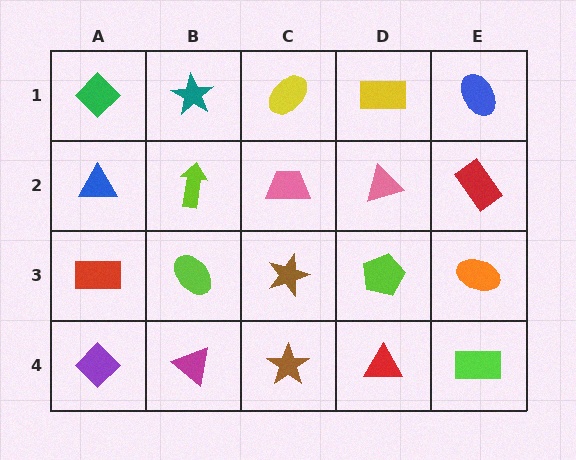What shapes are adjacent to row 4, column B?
A lime ellipse (row 3, column B), a purple diamond (row 4, column A), a brown star (row 4, column C).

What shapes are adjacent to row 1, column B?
A lime arrow (row 2, column B), a green diamond (row 1, column A), a yellow ellipse (row 1, column C).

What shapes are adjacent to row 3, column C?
A pink trapezoid (row 2, column C), a brown star (row 4, column C), a lime ellipse (row 3, column B), a lime pentagon (row 3, column D).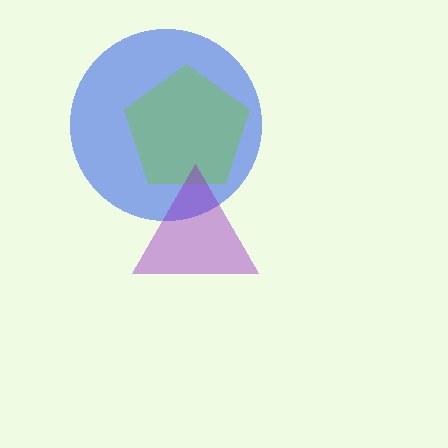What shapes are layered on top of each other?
The layered shapes are: a blue circle, a lime pentagon, a purple triangle.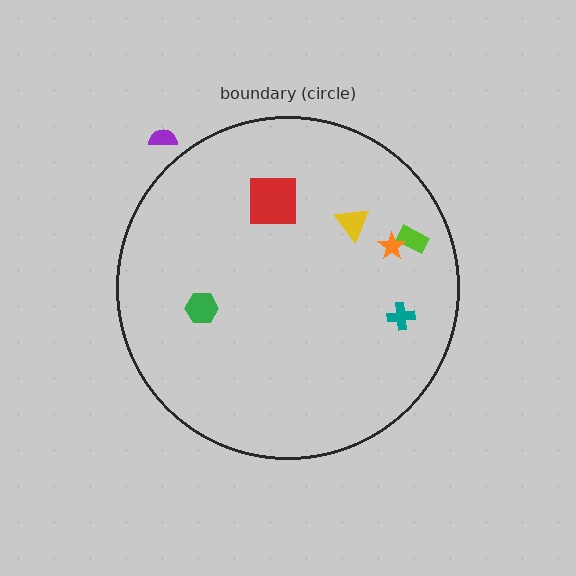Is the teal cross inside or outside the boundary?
Inside.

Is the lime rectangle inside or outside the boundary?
Inside.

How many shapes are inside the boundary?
6 inside, 1 outside.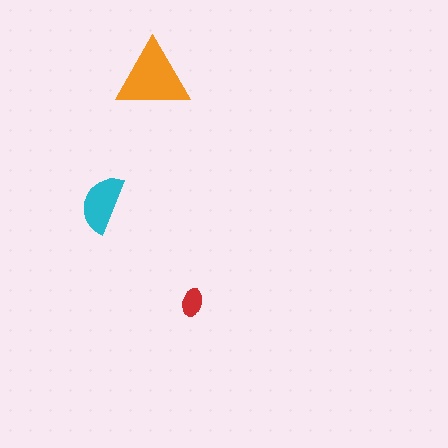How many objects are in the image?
There are 3 objects in the image.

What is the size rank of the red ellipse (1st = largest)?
3rd.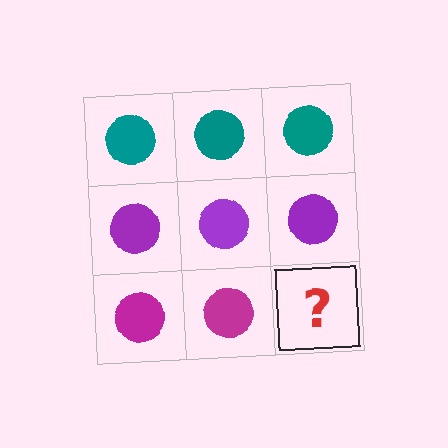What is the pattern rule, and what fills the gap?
The rule is that each row has a consistent color. The gap should be filled with a magenta circle.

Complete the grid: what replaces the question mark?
The question mark should be replaced with a magenta circle.